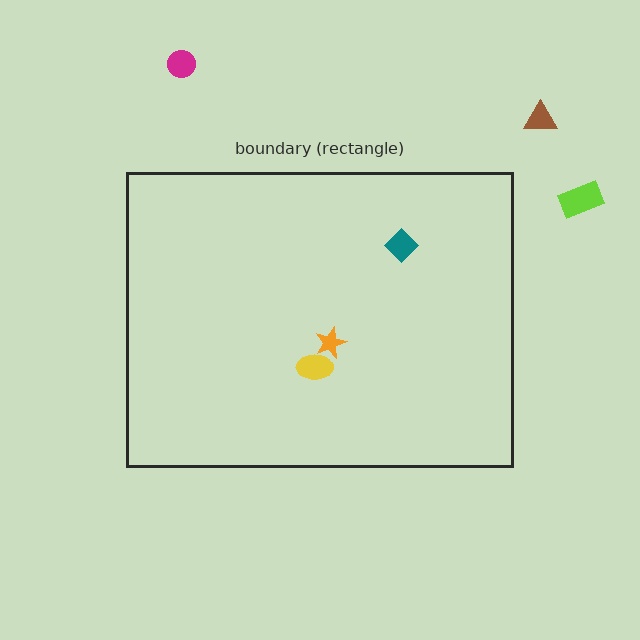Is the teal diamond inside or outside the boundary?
Inside.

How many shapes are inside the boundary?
3 inside, 3 outside.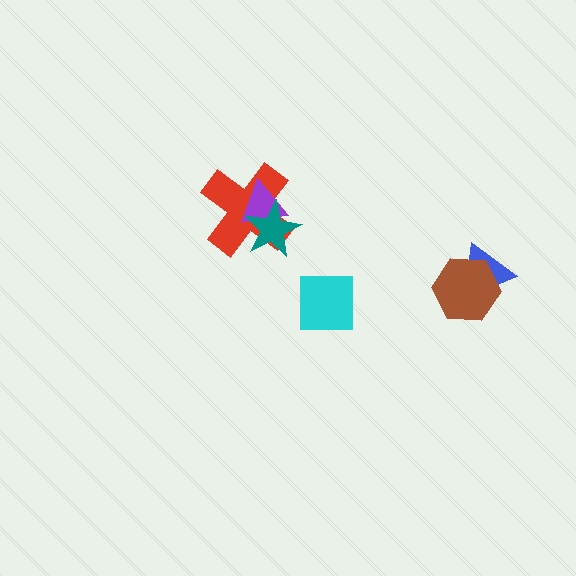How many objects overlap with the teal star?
2 objects overlap with the teal star.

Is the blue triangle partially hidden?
Yes, it is partially covered by another shape.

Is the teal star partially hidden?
No, no other shape covers it.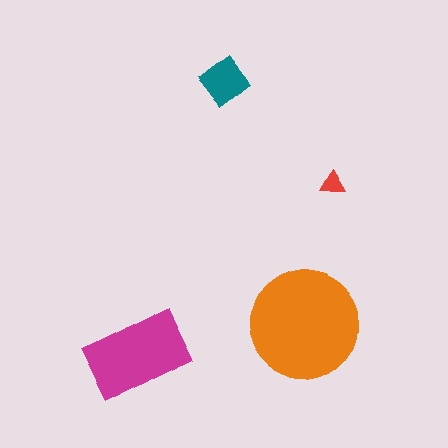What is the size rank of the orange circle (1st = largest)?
1st.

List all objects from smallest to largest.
The red triangle, the teal diamond, the magenta rectangle, the orange circle.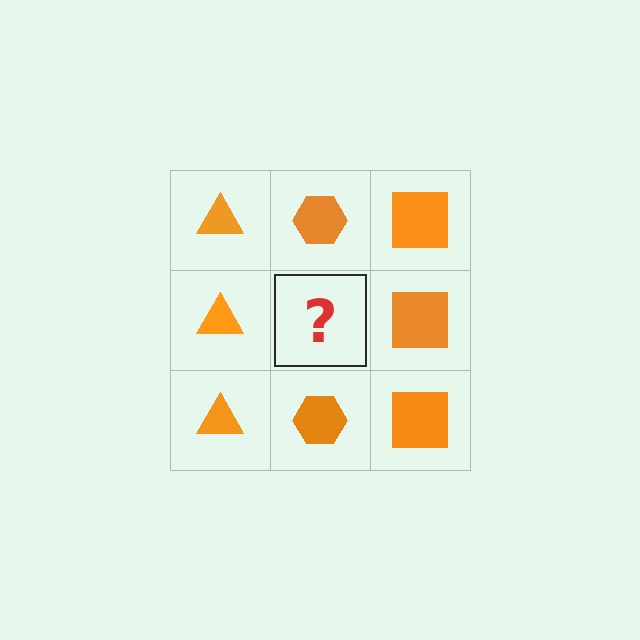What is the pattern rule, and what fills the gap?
The rule is that each column has a consistent shape. The gap should be filled with an orange hexagon.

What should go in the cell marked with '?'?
The missing cell should contain an orange hexagon.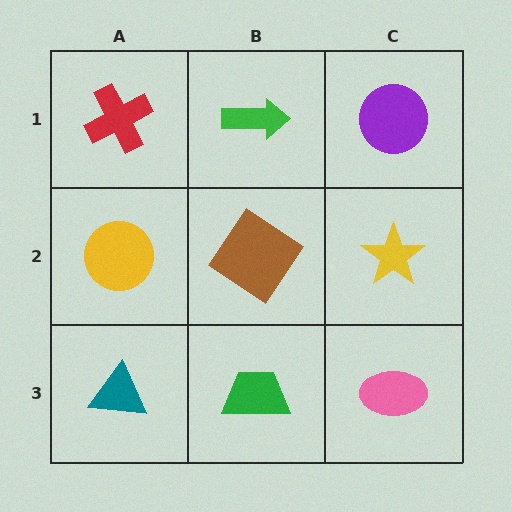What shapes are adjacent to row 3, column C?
A yellow star (row 2, column C), a green trapezoid (row 3, column B).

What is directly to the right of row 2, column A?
A brown diamond.